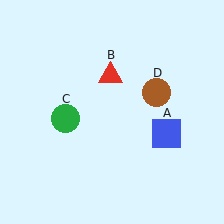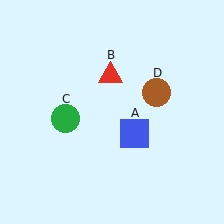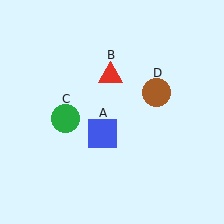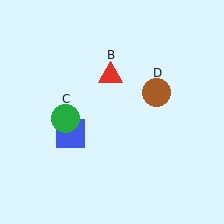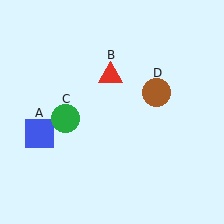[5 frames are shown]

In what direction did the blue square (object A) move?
The blue square (object A) moved left.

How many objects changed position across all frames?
1 object changed position: blue square (object A).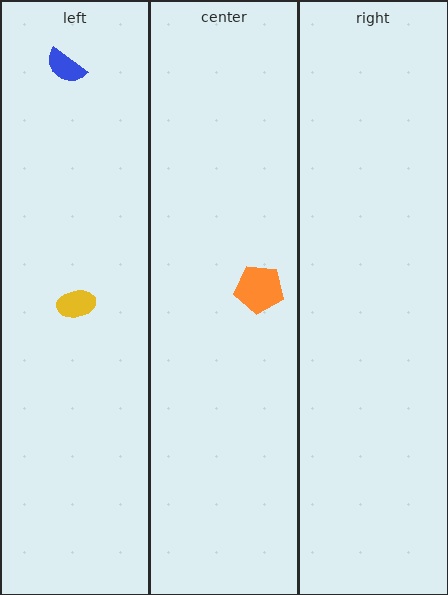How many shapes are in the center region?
1.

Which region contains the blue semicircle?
The left region.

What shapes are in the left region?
The yellow ellipse, the blue semicircle.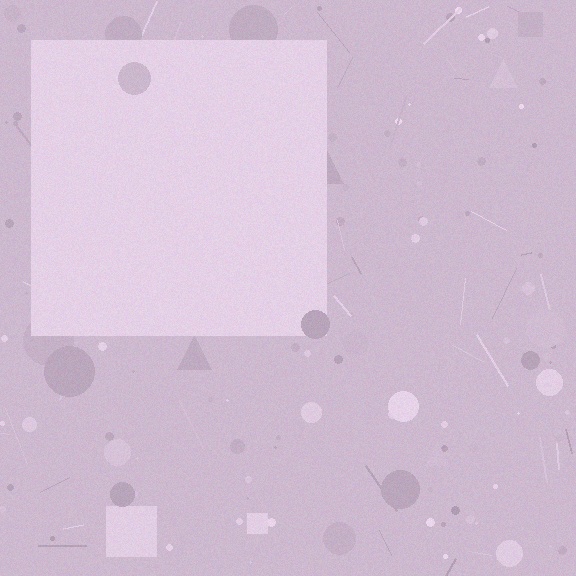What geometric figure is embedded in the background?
A square is embedded in the background.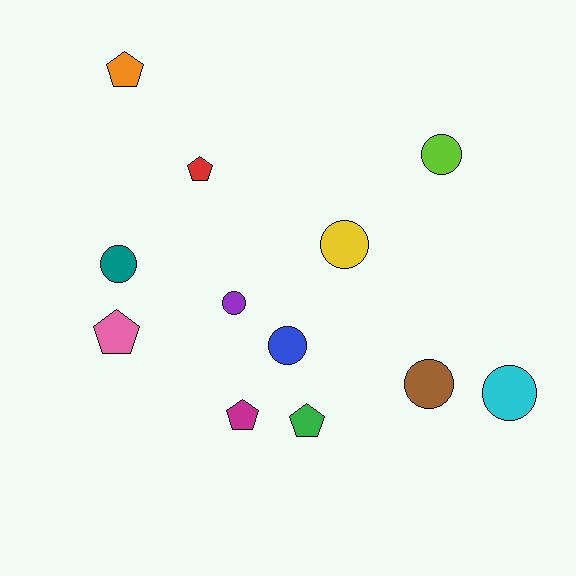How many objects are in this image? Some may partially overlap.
There are 12 objects.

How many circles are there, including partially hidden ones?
There are 7 circles.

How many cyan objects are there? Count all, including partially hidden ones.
There is 1 cyan object.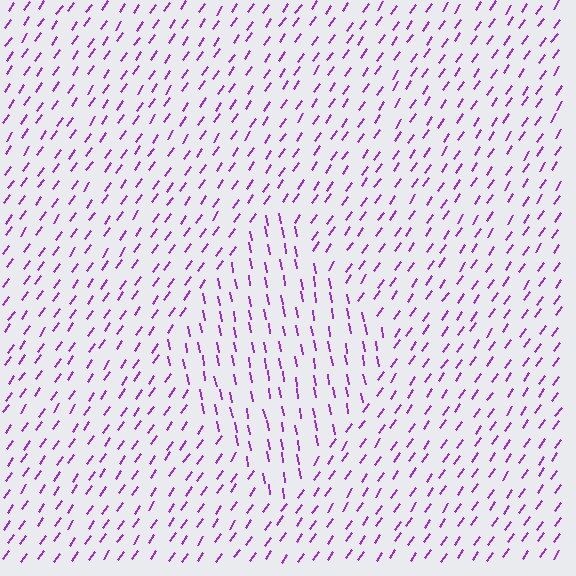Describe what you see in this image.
The image is filled with small purple line segments. A diamond region in the image has lines oriented differently from the surrounding lines, creating a visible texture boundary.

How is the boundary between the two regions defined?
The boundary is defined purely by a change in line orientation (approximately 45 degrees difference). All lines are the same color and thickness.